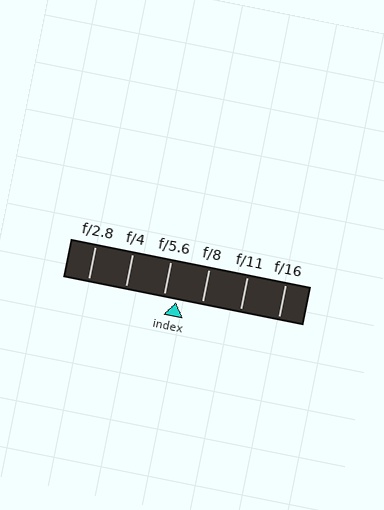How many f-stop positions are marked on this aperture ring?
There are 6 f-stop positions marked.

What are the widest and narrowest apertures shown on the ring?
The widest aperture shown is f/2.8 and the narrowest is f/16.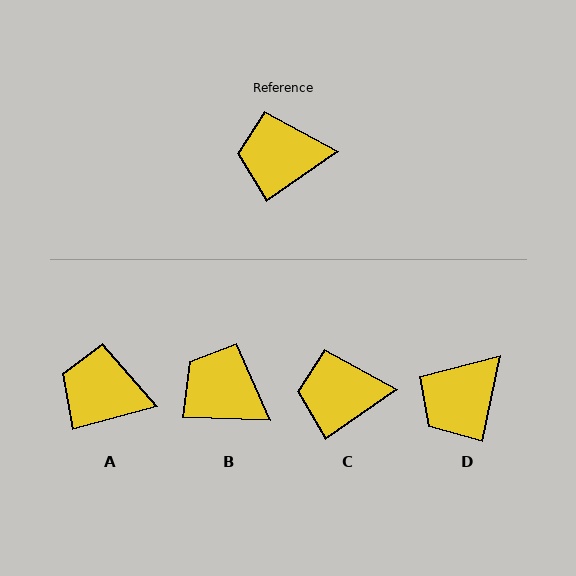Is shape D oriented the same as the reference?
No, it is off by about 43 degrees.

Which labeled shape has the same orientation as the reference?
C.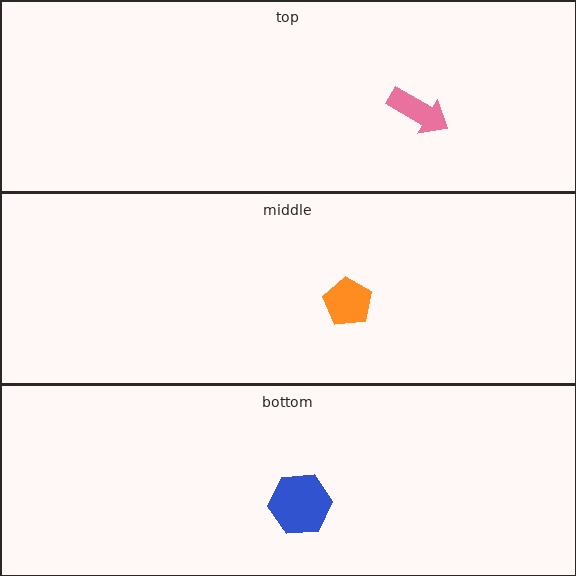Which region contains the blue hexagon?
The bottom region.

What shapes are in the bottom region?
The blue hexagon.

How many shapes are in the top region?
1.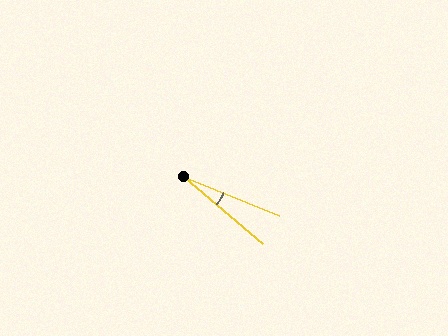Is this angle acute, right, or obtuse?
It is acute.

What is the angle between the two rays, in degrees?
Approximately 19 degrees.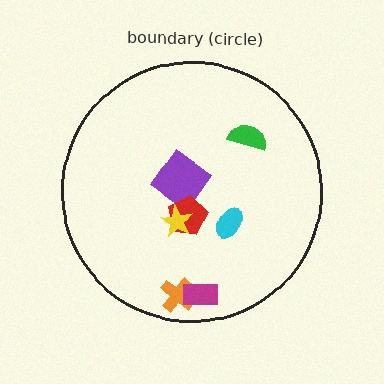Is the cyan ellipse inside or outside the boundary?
Inside.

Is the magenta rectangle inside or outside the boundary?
Inside.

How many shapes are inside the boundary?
7 inside, 0 outside.